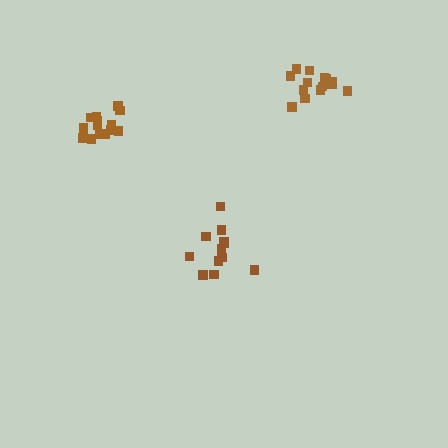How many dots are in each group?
Group 1: 12 dots, Group 2: 14 dots, Group 3: 15 dots (41 total).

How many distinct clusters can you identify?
There are 3 distinct clusters.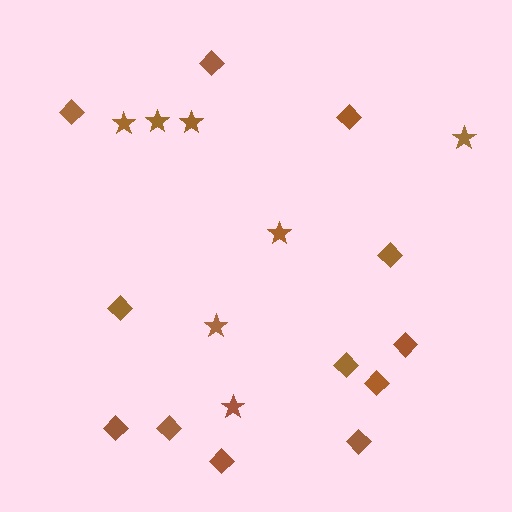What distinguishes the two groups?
There are 2 groups: one group of diamonds (12) and one group of stars (7).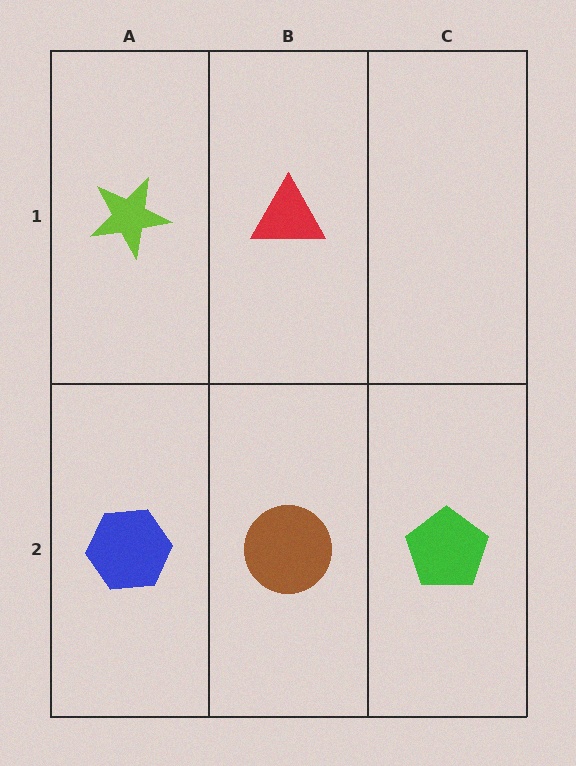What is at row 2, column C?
A green pentagon.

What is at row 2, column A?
A blue hexagon.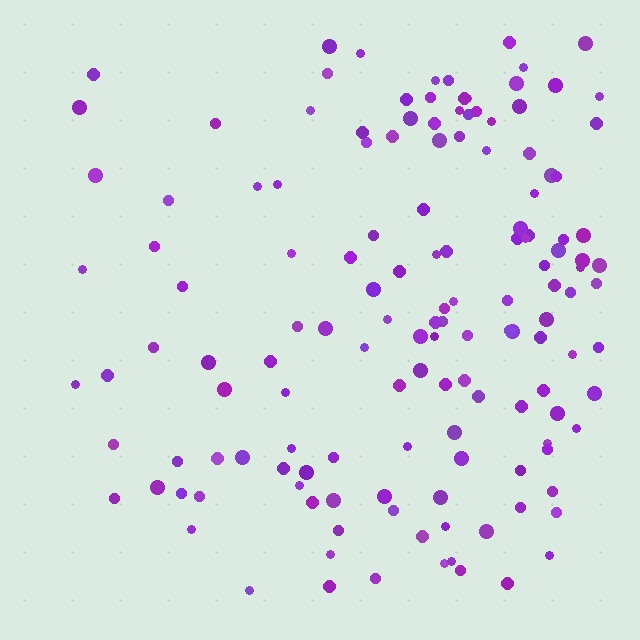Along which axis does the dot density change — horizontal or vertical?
Horizontal.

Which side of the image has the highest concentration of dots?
The right.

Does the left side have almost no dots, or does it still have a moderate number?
Still a moderate number, just noticeably fewer than the right.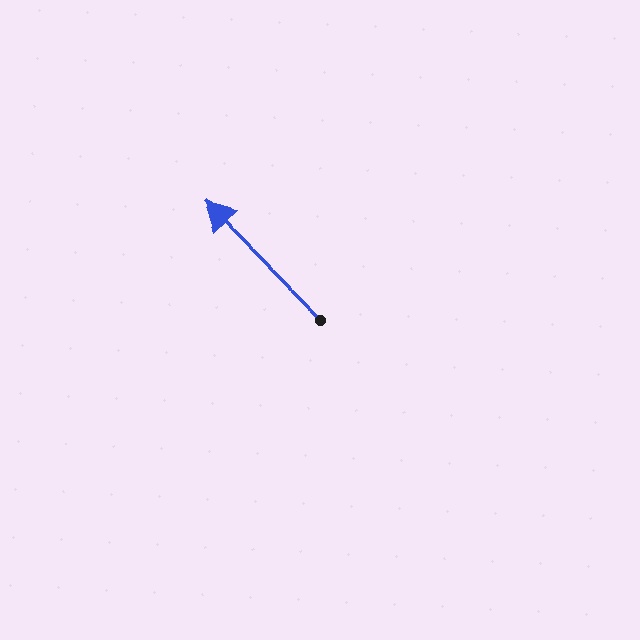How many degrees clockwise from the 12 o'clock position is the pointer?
Approximately 313 degrees.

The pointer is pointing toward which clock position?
Roughly 10 o'clock.